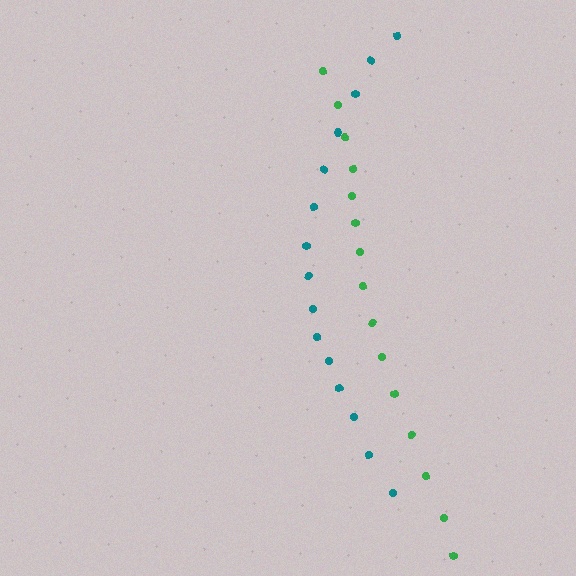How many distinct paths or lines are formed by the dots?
There are 2 distinct paths.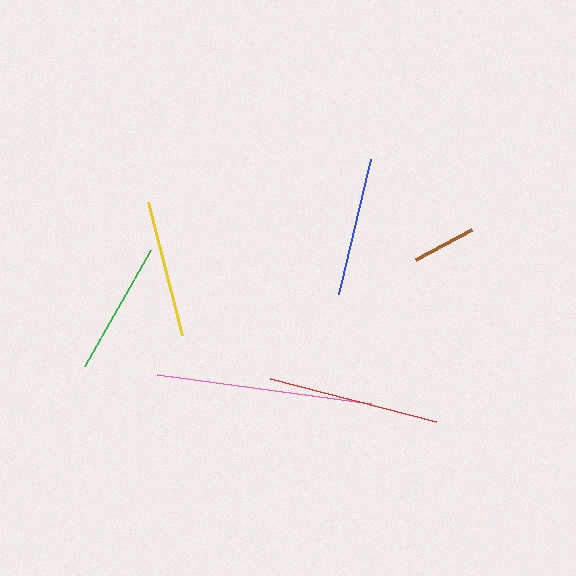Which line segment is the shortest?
The brown line is the shortest at approximately 64 pixels.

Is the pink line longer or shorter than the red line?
The pink line is longer than the red line.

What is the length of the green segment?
The green segment is approximately 134 pixels long.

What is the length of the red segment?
The red segment is approximately 171 pixels long.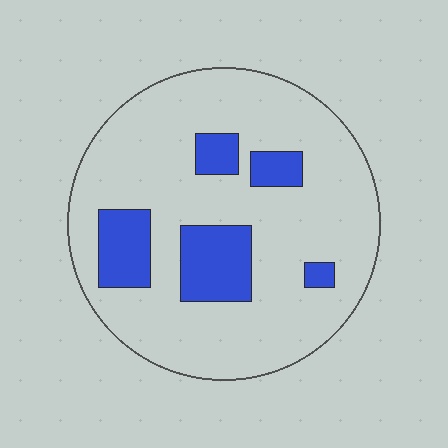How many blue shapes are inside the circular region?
5.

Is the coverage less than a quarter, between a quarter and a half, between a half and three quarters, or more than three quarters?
Less than a quarter.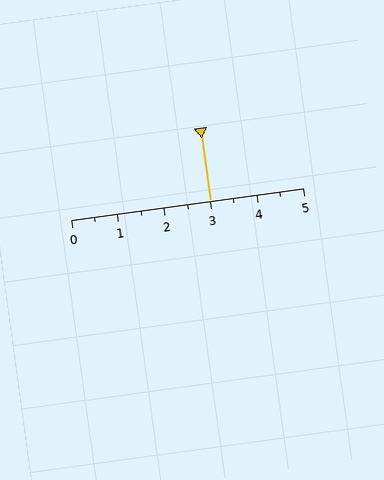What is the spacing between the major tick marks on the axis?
The major ticks are spaced 1 apart.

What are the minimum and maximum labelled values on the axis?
The axis runs from 0 to 5.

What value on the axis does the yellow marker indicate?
The marker indicates approximately 3.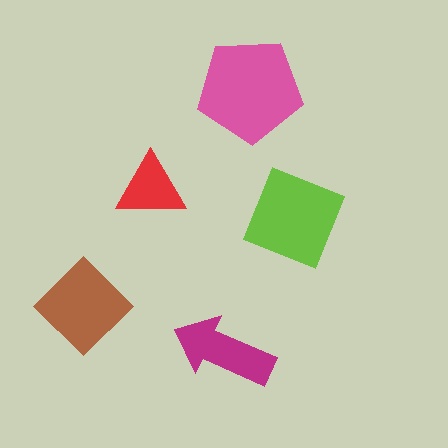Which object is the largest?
The pink pentagon.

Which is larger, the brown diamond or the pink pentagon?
The pink pentagon.